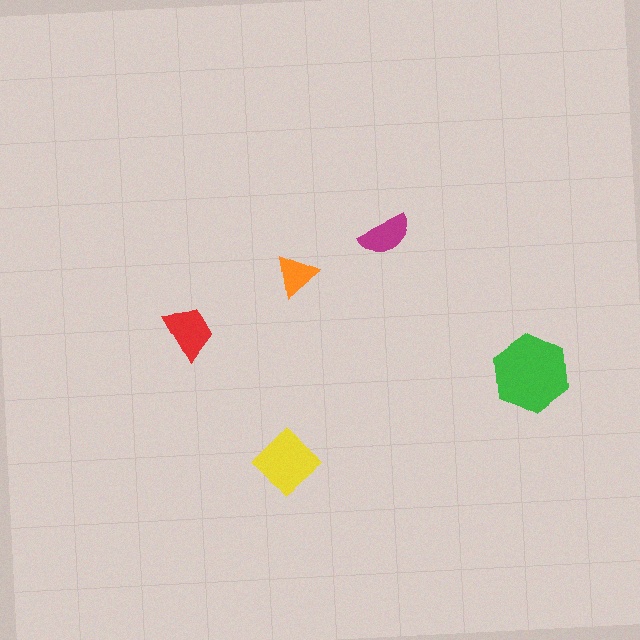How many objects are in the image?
There are 5 objects in the image.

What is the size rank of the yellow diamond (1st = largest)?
2nd.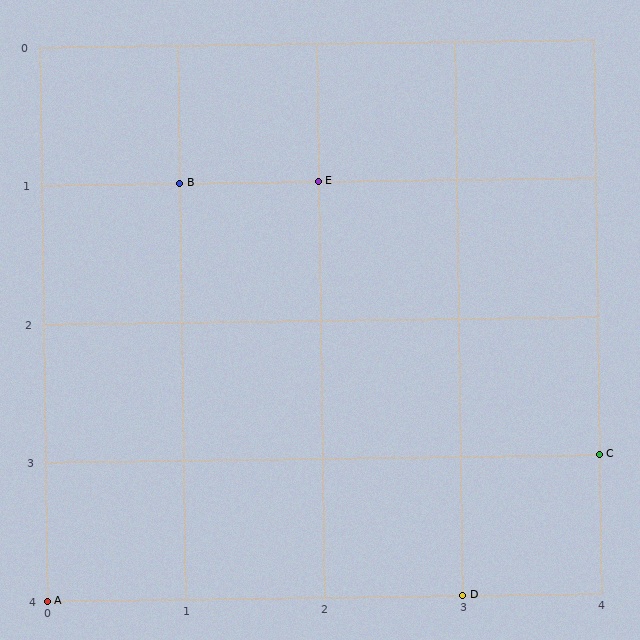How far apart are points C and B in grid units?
Points C and B are 3 columns and 2 rows apart (about 3.6 grid units diagonally).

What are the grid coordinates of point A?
Point A is at grid coordinates (0, 4).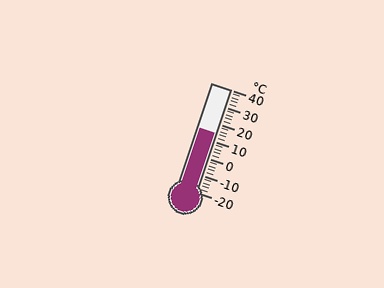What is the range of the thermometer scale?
The thermometer scale ranges from -20°C to 40°C.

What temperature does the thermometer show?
The thermometer shows approximately 14°C.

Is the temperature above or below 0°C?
The temperature is above 0°C.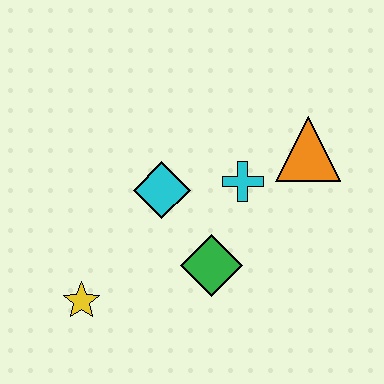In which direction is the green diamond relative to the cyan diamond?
The green diamond is below the cyan diamond.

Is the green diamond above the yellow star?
Yes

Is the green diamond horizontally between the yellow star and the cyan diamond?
No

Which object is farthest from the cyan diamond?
The orange triangle is farthest from the cyan diamond.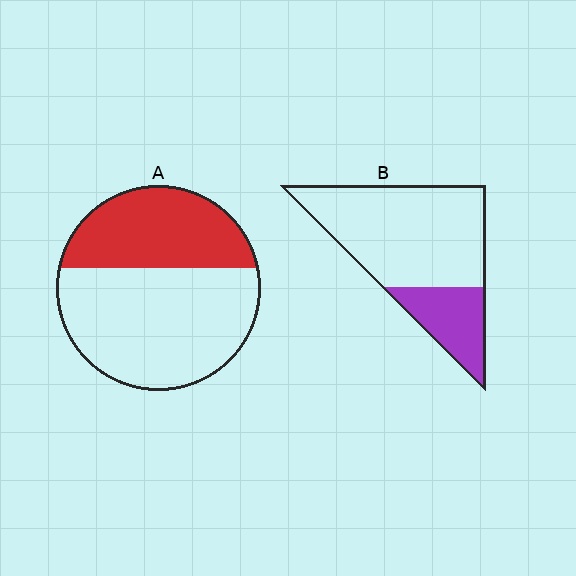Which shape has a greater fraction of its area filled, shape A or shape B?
Shape A.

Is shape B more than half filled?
No.